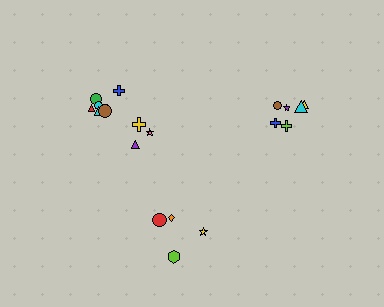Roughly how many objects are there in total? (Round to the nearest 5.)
Roughly 20 objects in total.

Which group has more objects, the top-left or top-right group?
The top-left group.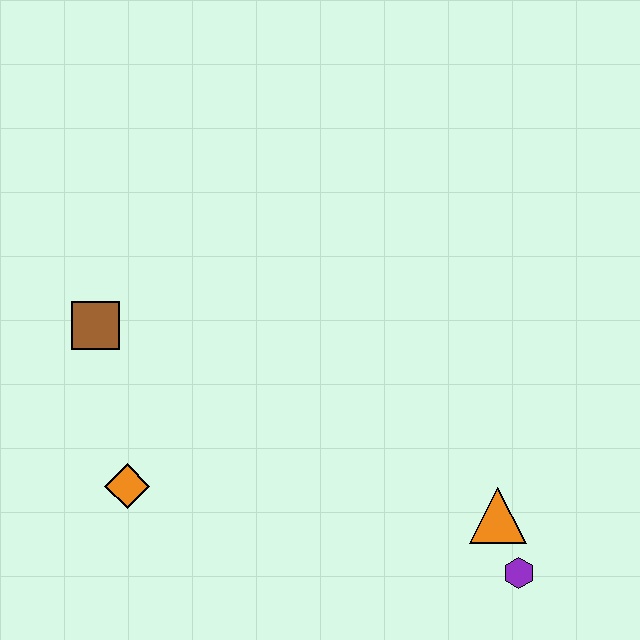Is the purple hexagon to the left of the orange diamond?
No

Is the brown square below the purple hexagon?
No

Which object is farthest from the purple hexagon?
The brown square is farthest from the purple hexagon.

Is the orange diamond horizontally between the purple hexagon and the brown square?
Yes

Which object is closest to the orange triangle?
The purple hexagon is closest to the orange triangle.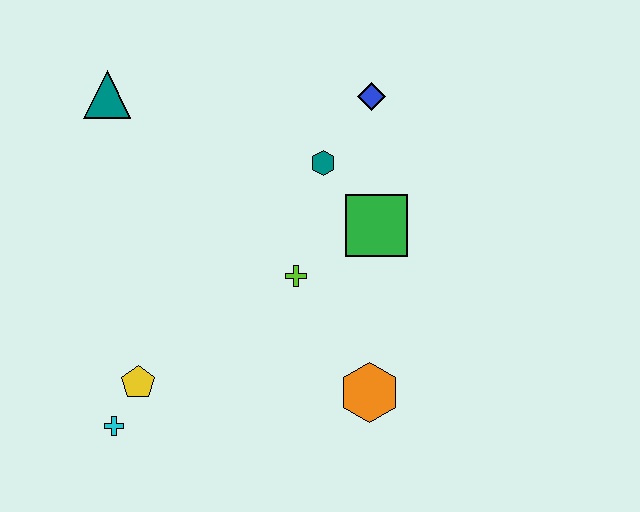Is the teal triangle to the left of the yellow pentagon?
Yes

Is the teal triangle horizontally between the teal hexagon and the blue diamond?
No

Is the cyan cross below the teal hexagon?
Yes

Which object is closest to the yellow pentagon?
The cyan cross is closest to the yellow pentagon.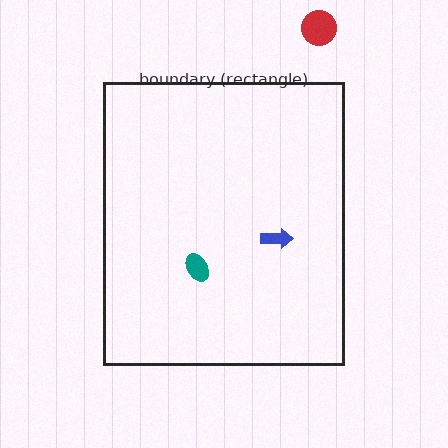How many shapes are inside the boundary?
2 inside, 1 outside.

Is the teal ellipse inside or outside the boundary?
Inside.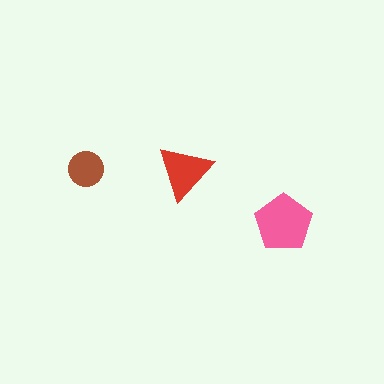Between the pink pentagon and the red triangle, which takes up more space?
The pink pentagon.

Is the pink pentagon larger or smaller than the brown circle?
Larger.